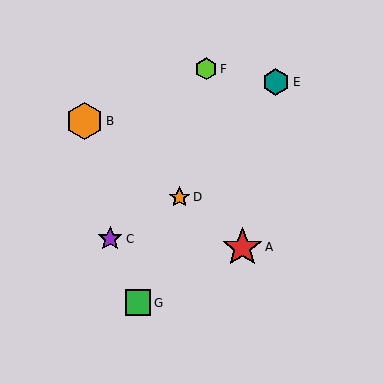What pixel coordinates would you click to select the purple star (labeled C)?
Click at (110, 239) to select the purple star C.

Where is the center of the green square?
The center of the green square is at (138, 303).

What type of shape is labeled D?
Shape D is an orange star.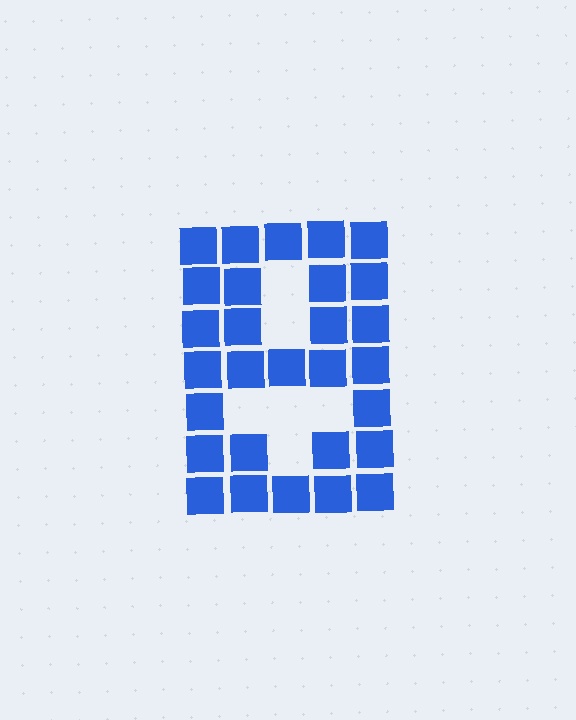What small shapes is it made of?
It is made of small squares.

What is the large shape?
The large shape is the digit 8.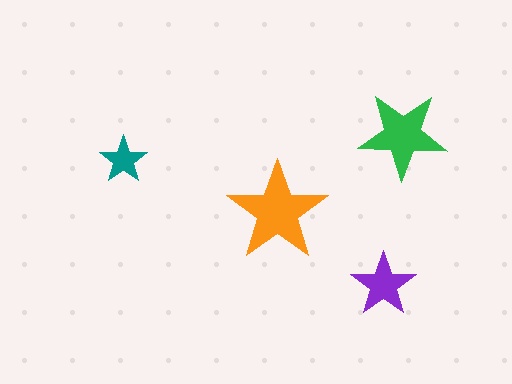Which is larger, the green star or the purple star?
The green one.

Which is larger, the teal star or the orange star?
The orange one.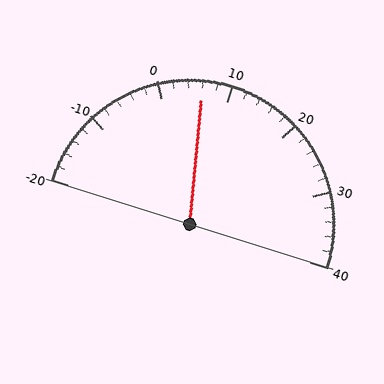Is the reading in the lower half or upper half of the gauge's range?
The reading is in the lower half of the range (-20 to 40).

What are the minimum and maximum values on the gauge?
The gauge ranges from -20 to 40.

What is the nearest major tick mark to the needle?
The nearest major tick mark is 10.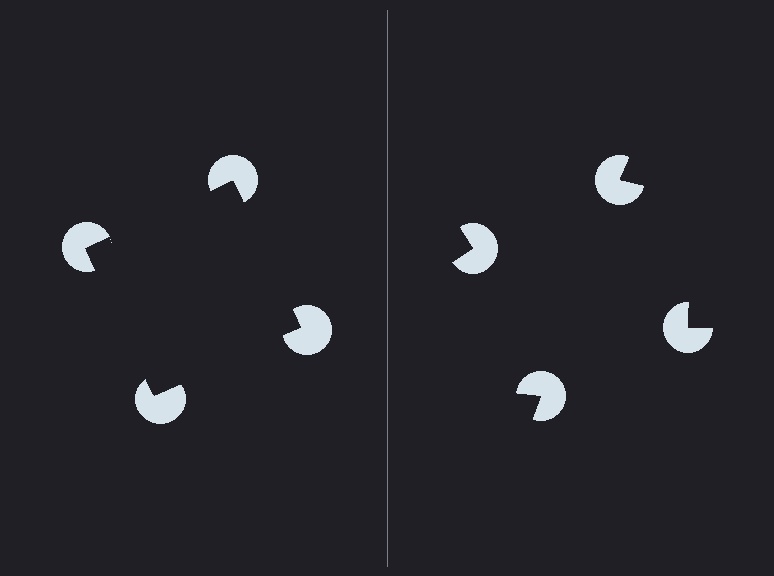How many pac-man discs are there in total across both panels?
8 — 4 on each side.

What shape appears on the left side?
An illusory square.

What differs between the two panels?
The pac-man discs are positioned identically on both sides; only the wedge orientations differ. On the left they align to a square; on the right they are misaligned.